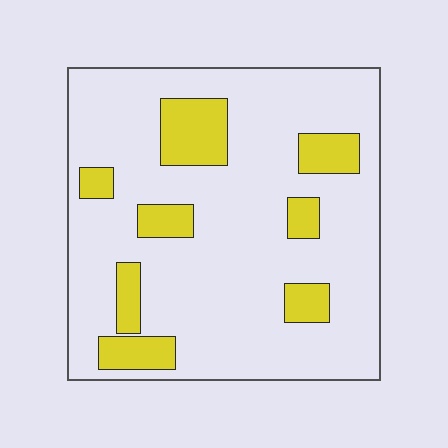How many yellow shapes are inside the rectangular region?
8.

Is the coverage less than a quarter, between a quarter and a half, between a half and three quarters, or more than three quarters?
Less than a quarter.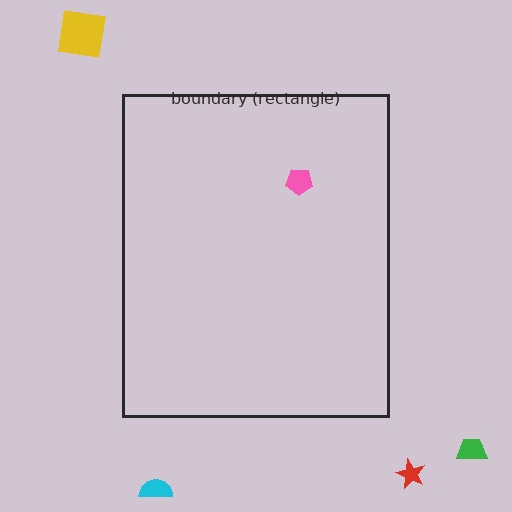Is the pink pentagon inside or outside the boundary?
Inside.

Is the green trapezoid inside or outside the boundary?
Outside.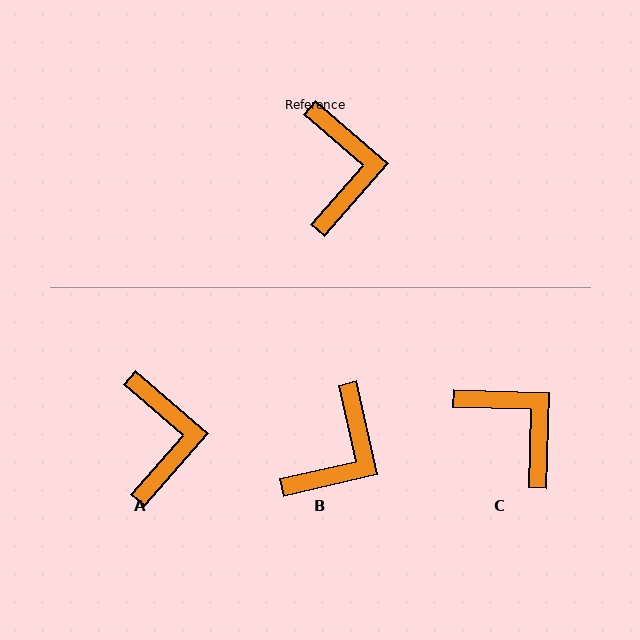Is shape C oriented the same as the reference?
No, it is off by about 39 degrees.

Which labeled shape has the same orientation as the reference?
A.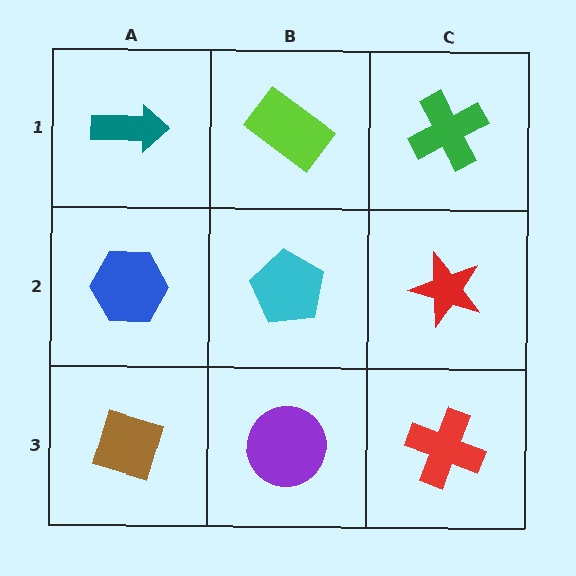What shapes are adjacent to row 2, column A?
A teal arrow (row 1, column A), a brown diamond (row 3, column A), a cyan pentagon (row 2, column B).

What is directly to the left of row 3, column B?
A brown diamond.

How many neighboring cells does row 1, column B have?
3.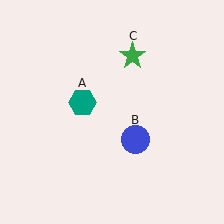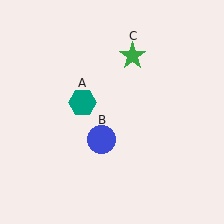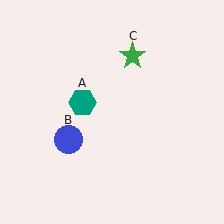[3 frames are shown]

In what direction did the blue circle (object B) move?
The blue circle (object B) moved left.